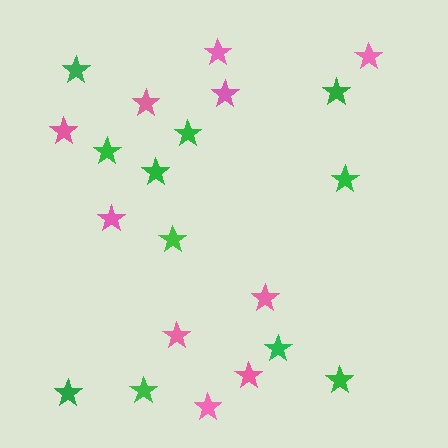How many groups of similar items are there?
There are 2 groups: one group of pink stars (10) and one group of green stars (11).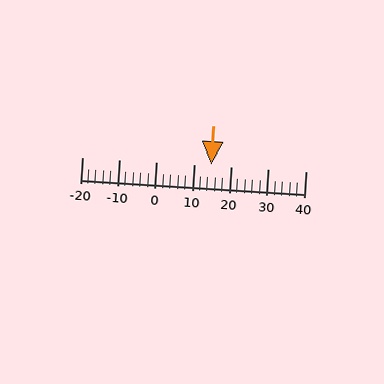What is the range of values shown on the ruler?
The ruler shows values from -20 to 40.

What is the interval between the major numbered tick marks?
The major tick marks are spaced 10 units apart.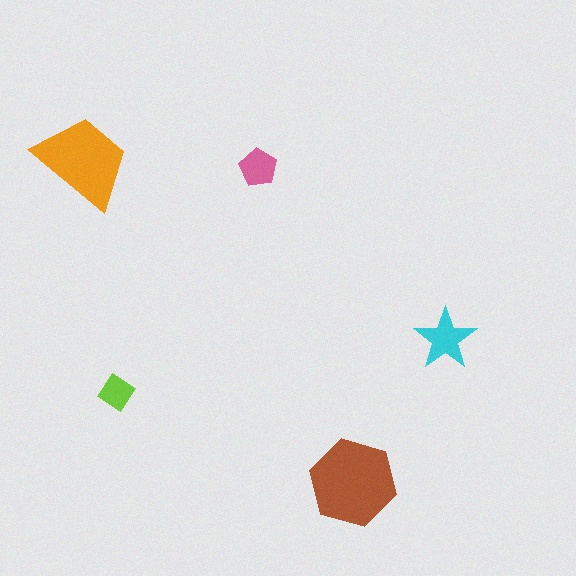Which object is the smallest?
The lime diamond.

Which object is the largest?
The brown hexagon.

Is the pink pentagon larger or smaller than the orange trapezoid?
Smaller.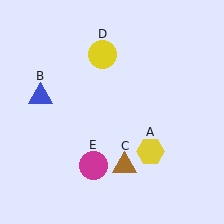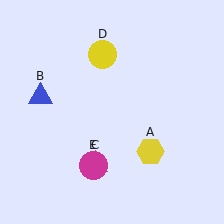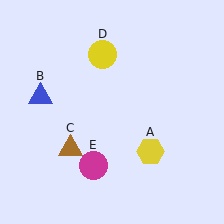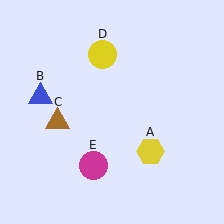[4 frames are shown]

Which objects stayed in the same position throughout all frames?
Yellow hexagon (object A) and blue triangle (object B) and yellow circle (object D) and magenta circle (object E) remained stationary.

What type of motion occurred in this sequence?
The brown triangle (object C) rotated clockwise around the center of the scene.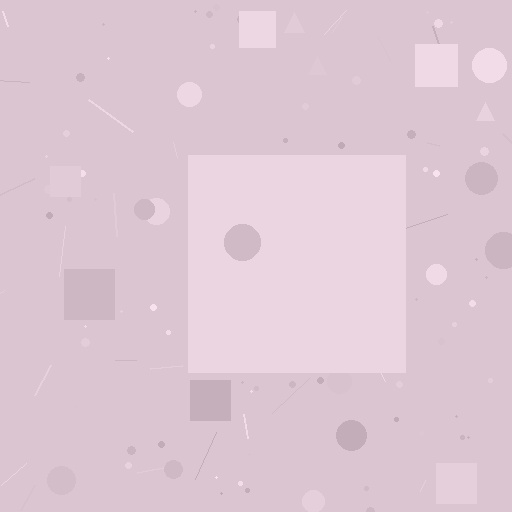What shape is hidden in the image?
A square is hidden in the image.